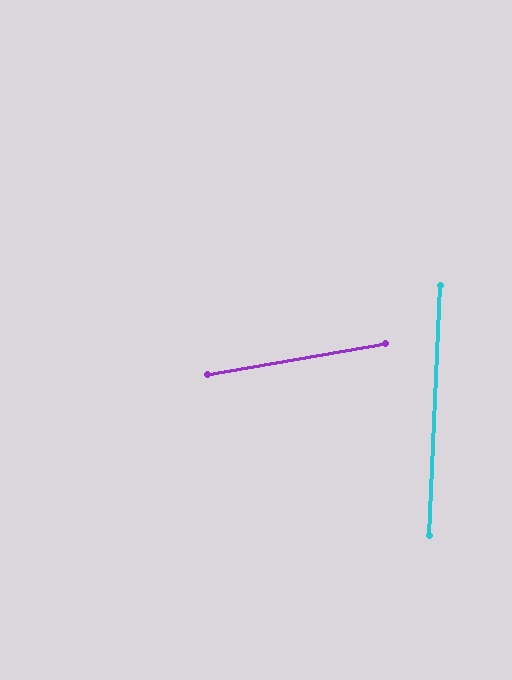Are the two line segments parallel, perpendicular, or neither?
Neither parallel nor perpendicular — they differ by about 78°.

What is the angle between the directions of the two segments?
Approximately 78 degrees.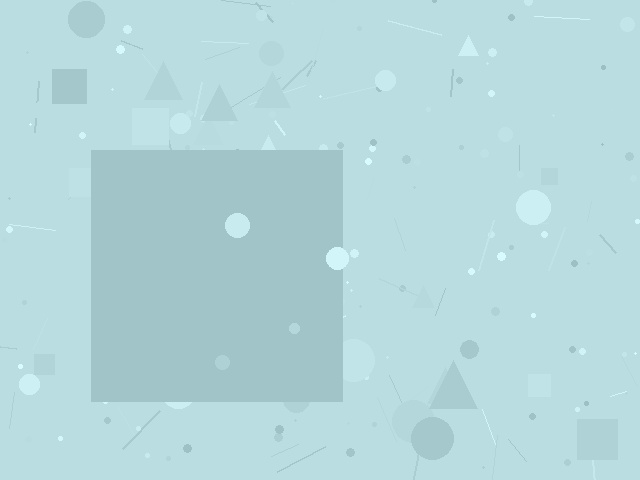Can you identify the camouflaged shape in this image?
The camouflaged shape is a square.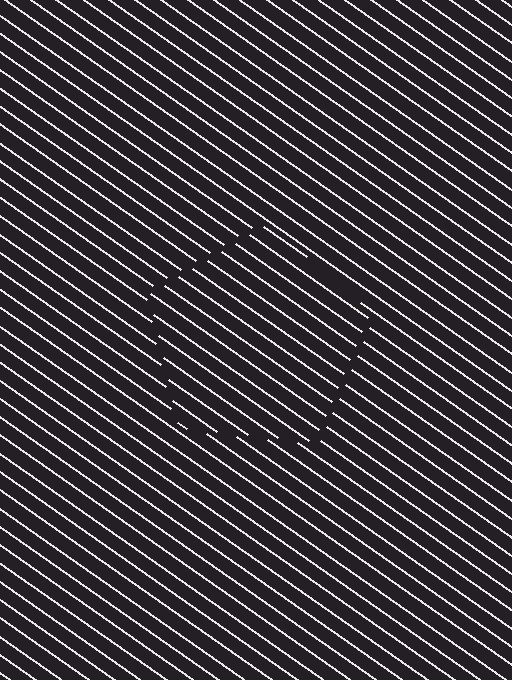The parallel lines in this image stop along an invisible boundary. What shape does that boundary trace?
An illusory pentagon. The interior of the shape contains the same grating, shifted by half a period — the contour is defined by the phase discontinuity where line-ends from the inner and outer gratings abut.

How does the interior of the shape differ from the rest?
The interior of the shape contains the same grating, shifted by half a period — the contour is defined by the phase discontinuity where line-ends from the inner and outer gratings abut.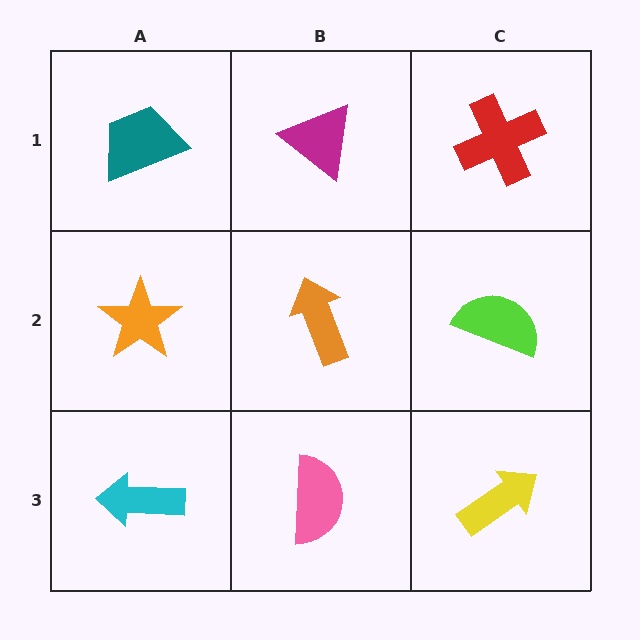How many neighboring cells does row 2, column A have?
3.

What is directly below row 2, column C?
A yellow arrow.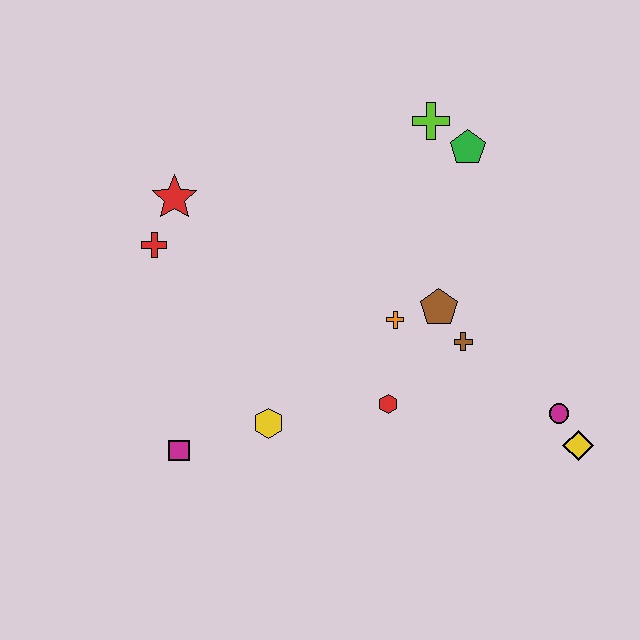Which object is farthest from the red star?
The yellow diamond is farthest from the red star.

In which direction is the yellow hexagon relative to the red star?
The yellow hexagon is below the red star.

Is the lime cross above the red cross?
Yes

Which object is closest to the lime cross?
The green pentagon is closest to the lime cross.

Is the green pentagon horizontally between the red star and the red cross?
No